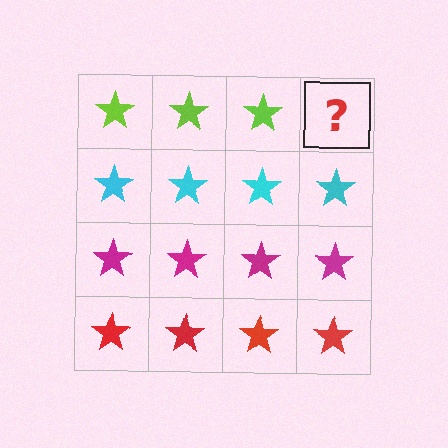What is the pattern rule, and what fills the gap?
The rule is that each row has a consistent color. The gap should be filled with a lime star.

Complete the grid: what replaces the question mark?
The question mark should be replaced with a lime star.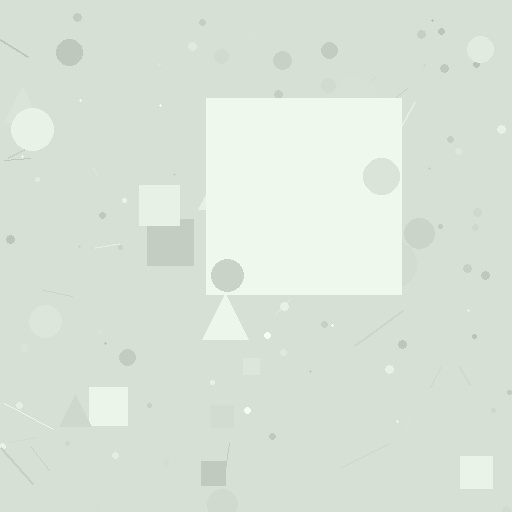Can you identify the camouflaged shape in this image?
The camouflaged shape is a square.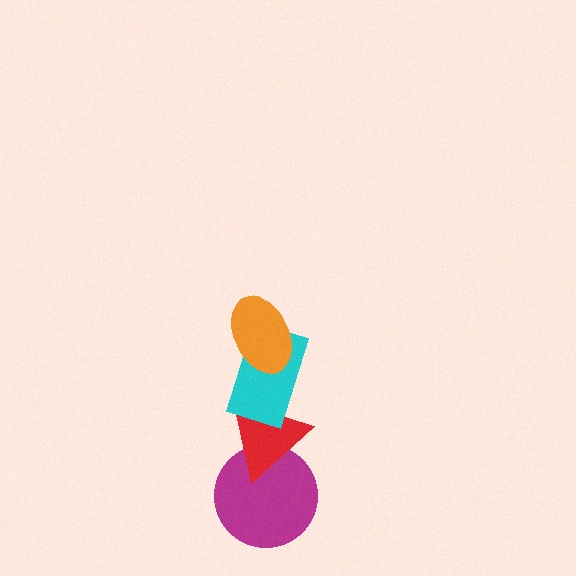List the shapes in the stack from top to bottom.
From top to bottom: the orange ellipse, the cyan rectangle, the red triangle, the magenta circle.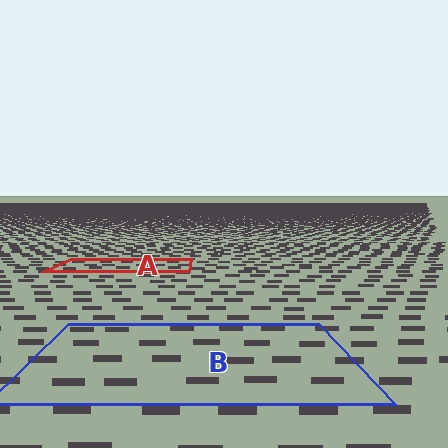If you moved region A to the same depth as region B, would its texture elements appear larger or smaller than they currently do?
They would appear larger. At a closer depth, the same texture elements are projected at a bigger on-screen size.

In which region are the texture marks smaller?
The texture marks are smaller in region A, because it is farther away.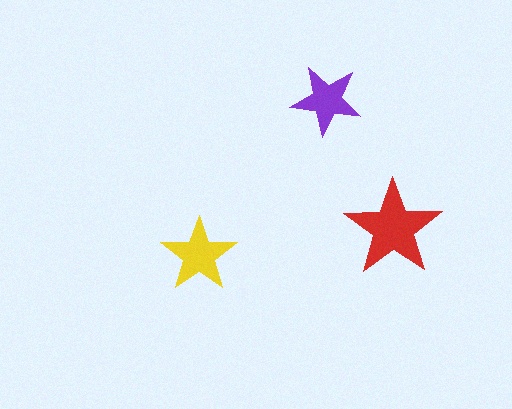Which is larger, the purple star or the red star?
The red one.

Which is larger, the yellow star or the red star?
The red one.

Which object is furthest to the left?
The yellow star is leftmost.